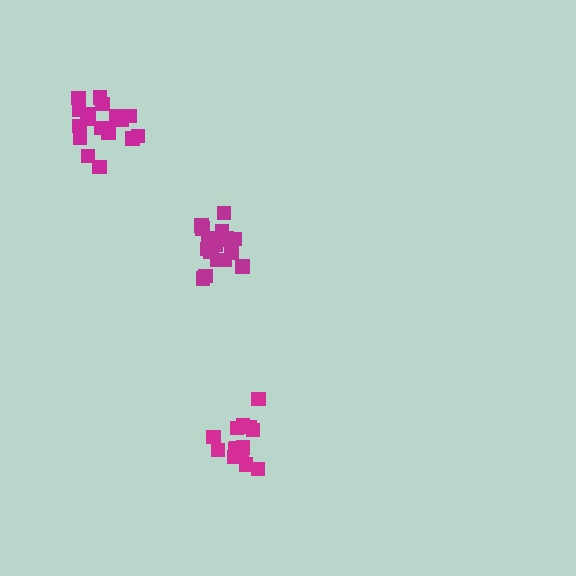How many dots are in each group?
Group 1: 18 dots, Group 2: 14 dots, Group 3: 18 dots (50 total).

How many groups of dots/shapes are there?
There are 3 groups.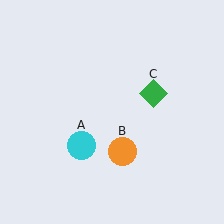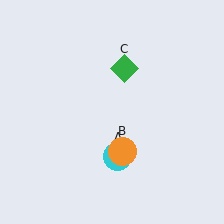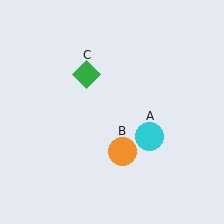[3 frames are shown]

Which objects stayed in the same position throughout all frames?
Orange circle (object B) remained stationary.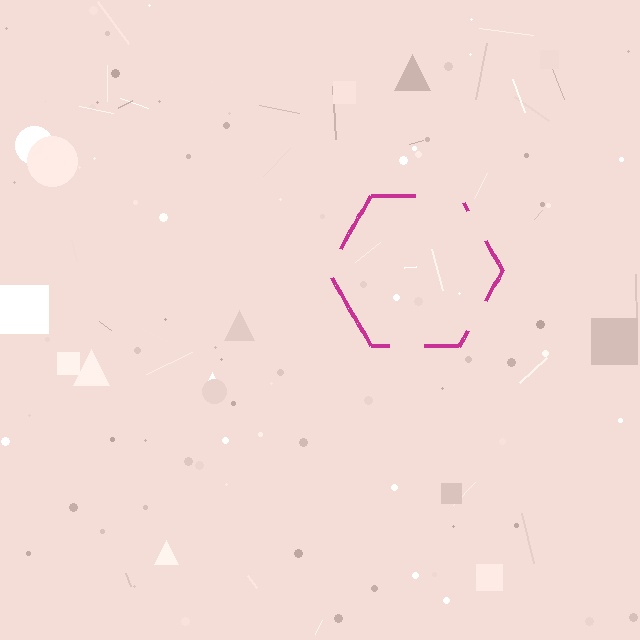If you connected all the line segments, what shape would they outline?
They would outline a hexagon.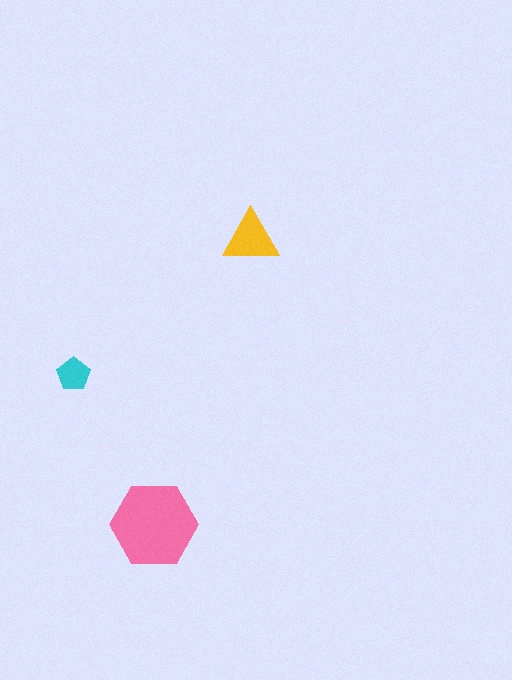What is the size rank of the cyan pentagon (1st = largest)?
3rd.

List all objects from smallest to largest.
The cyan pentagon, the yellow triangle, the pink hexagon.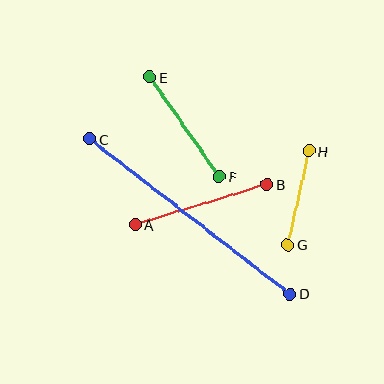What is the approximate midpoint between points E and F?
The midpoint is at approximately (184, 127) pixels.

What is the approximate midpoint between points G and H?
The midpoint is at approximately (298, 198) pixels.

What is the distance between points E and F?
The distance is approximately 121 pixels.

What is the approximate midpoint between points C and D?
The midpoint is at approximately (190, 217) pixels.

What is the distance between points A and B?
The distance is approximately 138 pixels.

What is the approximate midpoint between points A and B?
The midpoint is at approximately (201, 205) pixels.